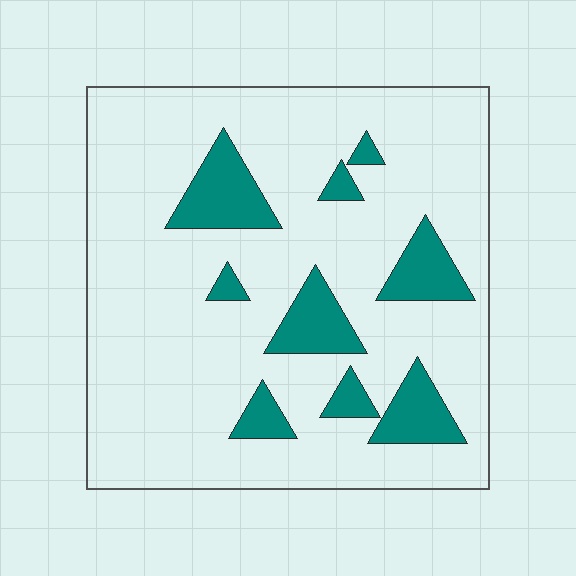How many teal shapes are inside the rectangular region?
9.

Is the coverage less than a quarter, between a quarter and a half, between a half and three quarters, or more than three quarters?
Less than a quarter.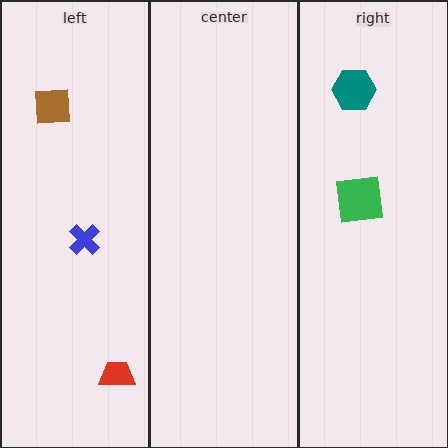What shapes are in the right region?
The green square, the teal hexagon.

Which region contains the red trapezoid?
The left region.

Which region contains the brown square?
The left region.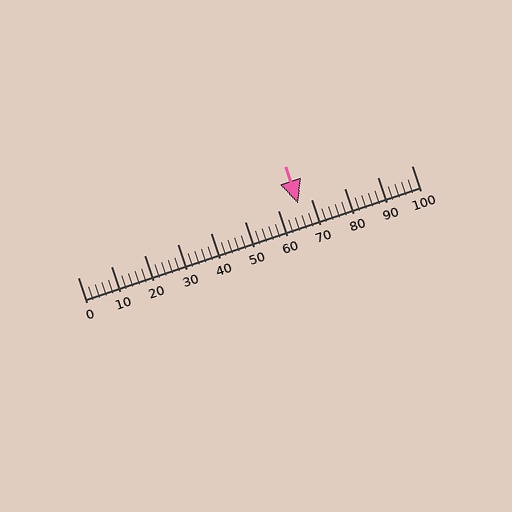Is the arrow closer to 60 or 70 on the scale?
The arrow is closer to 70.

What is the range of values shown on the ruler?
The ruler shows values from 0 to 100.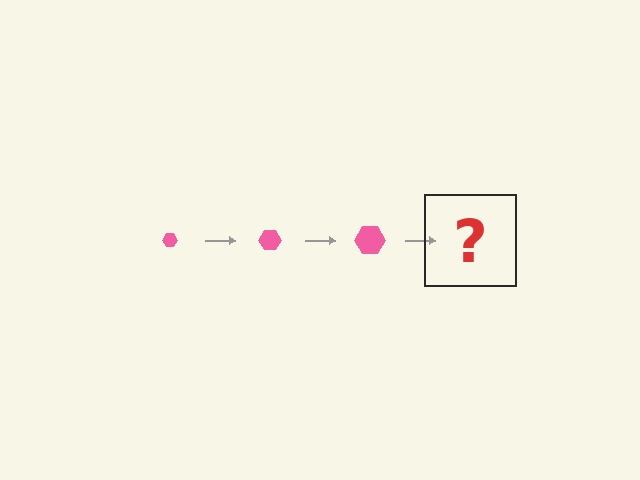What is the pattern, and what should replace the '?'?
The pattern is that the hexagon gets progressively larger each step. The '?' should be a pink hexagon, larger than the previous one.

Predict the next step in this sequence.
The next step is a pink hexagon, larger than the previous one.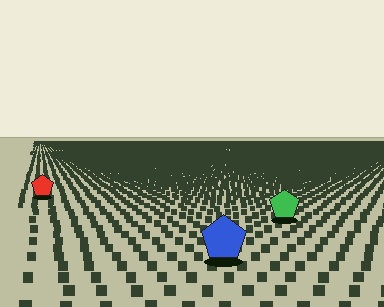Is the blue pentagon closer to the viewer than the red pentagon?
Yes. The blue pentagon is closer — you can tell from the texture gradient: the ground texture is coarser near it.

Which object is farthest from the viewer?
The red pentagon is farthest from the viewer. It appears smaller and the ground texture around it is denser.